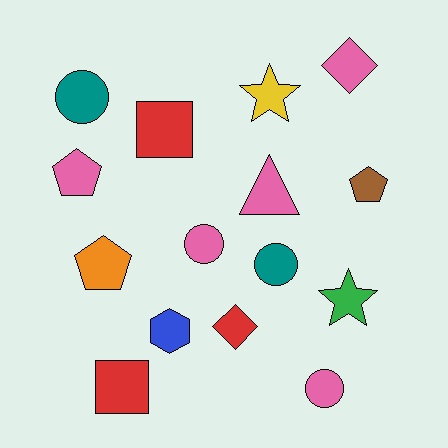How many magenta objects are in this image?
There are no magenta objects.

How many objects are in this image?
There are 15 objects.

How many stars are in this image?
There are 2 stars.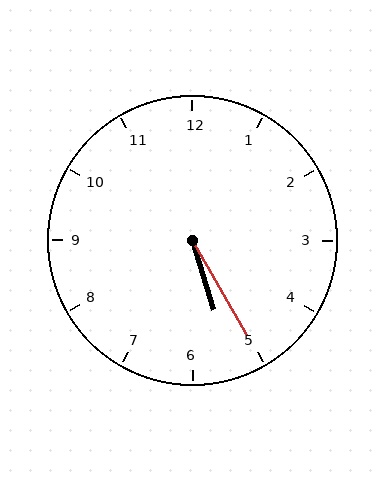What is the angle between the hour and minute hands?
Approximately 12 degrees.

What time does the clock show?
5:25.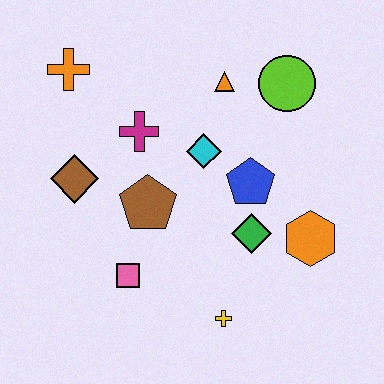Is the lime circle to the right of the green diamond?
Yes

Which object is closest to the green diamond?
The blue pentagon is closest to the green diamond.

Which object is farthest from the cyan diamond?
The yellow cross is farthest from the cyan diamond.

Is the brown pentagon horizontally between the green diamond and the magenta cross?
Yes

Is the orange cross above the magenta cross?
Yes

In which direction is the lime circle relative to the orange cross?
The lime circle is to the right of the orange cross.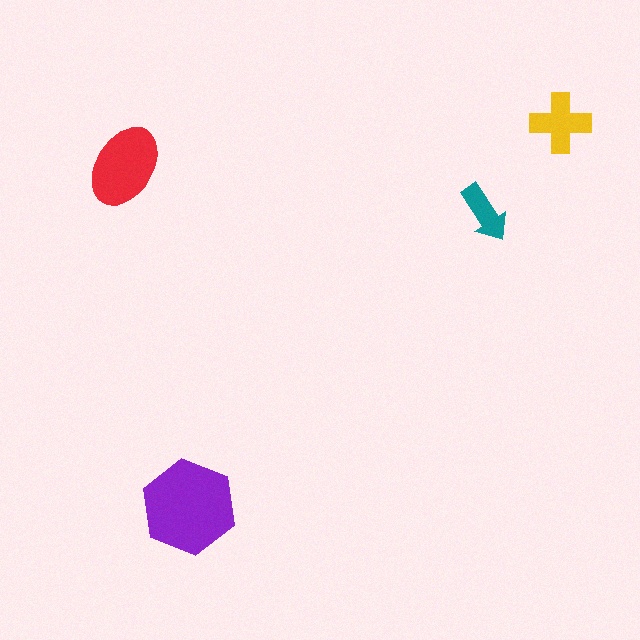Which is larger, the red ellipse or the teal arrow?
The red ellipse.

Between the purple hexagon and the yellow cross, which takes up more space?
The purple hexagon.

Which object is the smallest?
The teal arrow.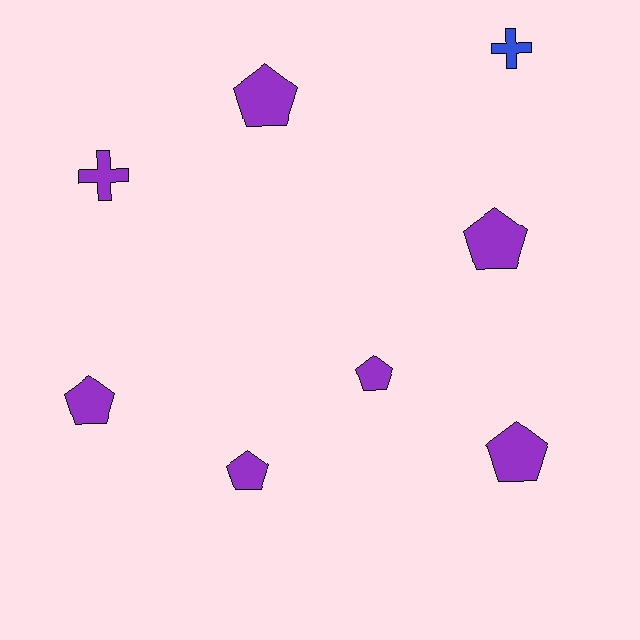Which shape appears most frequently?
Pentagon, with 6 objects.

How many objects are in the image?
There are 8 objects.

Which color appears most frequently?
Purple, with 7 objects.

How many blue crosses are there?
There is 1 blue cross.